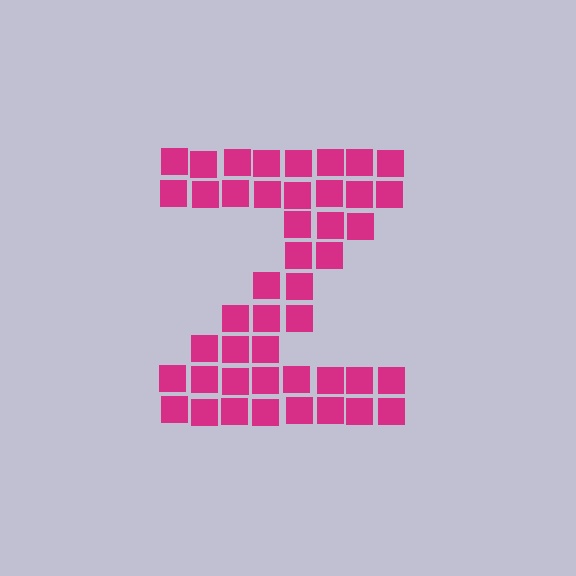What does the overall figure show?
The overall figure shows the letter Z.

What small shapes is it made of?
It is made of small squares.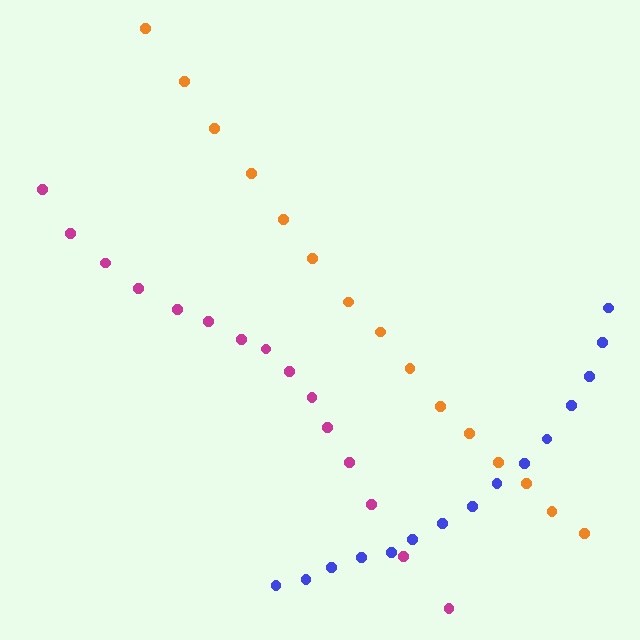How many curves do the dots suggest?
There are 3 distinct paths.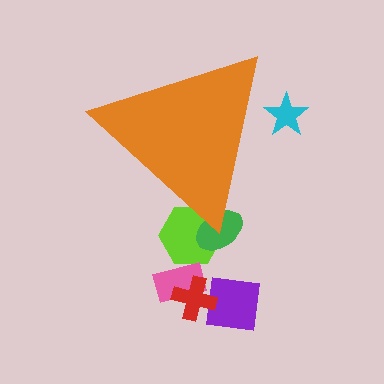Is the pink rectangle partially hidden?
No, the pink rectangle is fully visible.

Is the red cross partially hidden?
No, the red cross is fully visible.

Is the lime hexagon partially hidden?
Yes, the lime hexagon is partially hidden behind the orange triangle.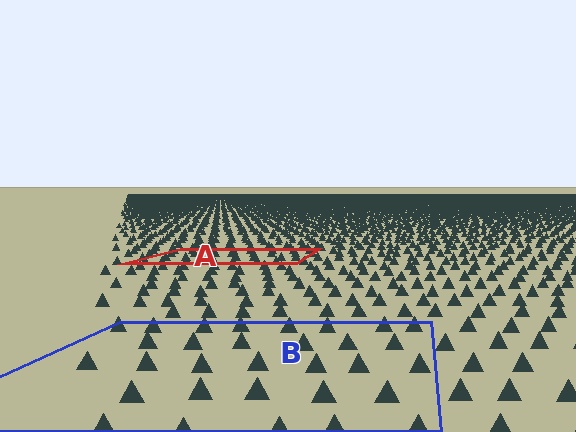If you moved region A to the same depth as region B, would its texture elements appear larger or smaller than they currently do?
They would appear larger. At a closer depth, the same texture elements are projected at a bigger on-screen size.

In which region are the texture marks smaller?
The texture marks are smaller in region A, because it is farther away.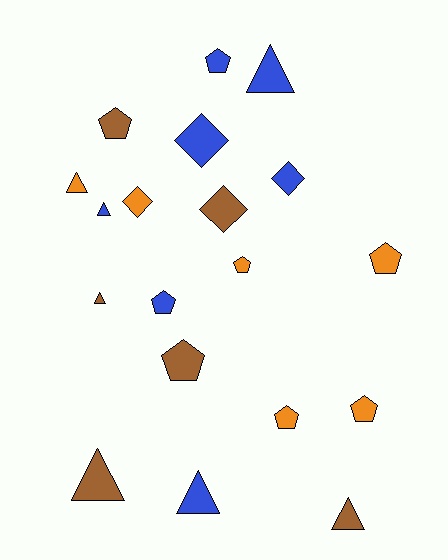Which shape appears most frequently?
Pentagon, with 8 objects.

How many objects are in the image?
There are 19 objects.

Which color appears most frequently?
Blue, with 7 objects.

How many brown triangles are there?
There are 3 brown triangles.